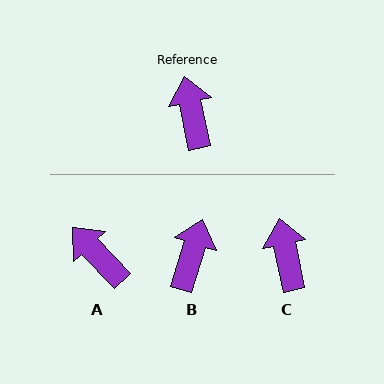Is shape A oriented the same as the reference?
No, it is off by about 31 degrees.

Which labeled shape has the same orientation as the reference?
C.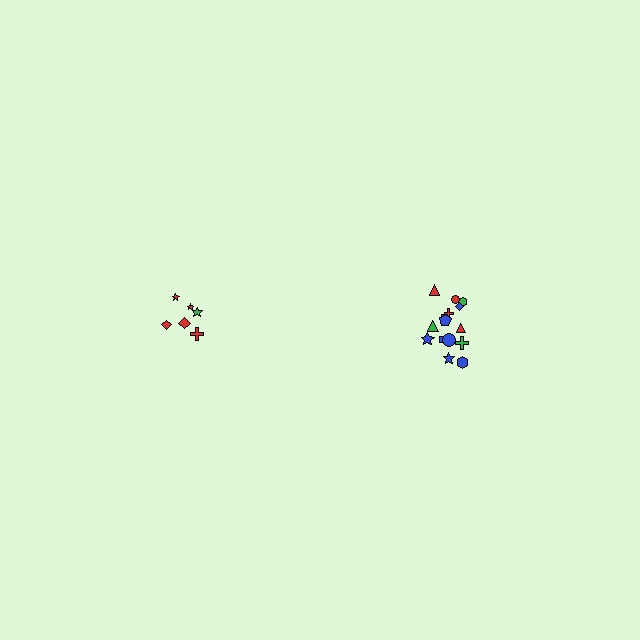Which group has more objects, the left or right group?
The right group.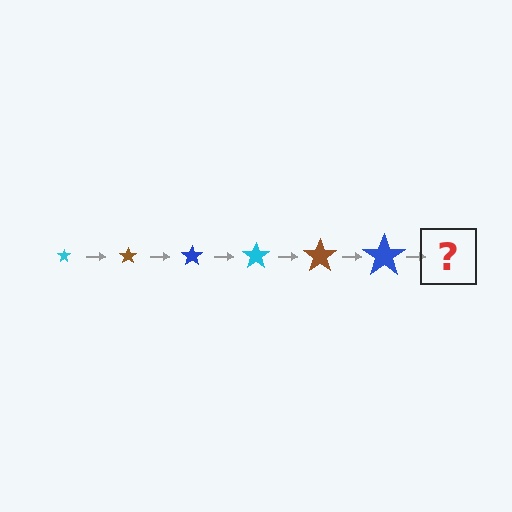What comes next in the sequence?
The next element should be a cyan star, larger than the previous one.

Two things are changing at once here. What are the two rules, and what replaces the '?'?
The two rules are that the star grows larger each step and the color cycles through cyan, brown, and blue. The '?' should be a cyan star, larger than the previous one.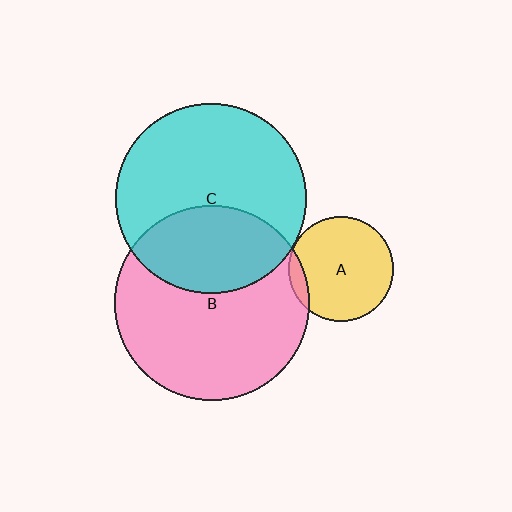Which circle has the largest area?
Circle B (pink).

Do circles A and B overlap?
Yes.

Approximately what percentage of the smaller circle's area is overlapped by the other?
Approximately 10%.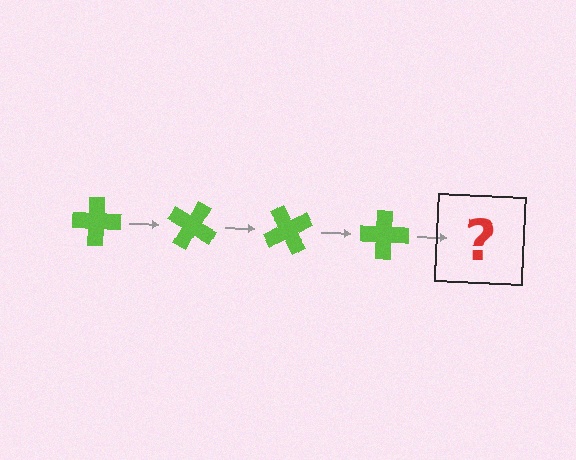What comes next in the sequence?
The next element should be a lime cross rotated 120 degrees.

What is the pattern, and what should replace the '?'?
The pattern is that the cross rotates 30 degrees each step. The '?' should be a lime cross rotated 120 degrees.